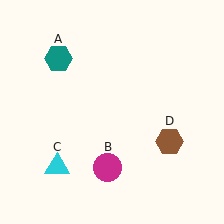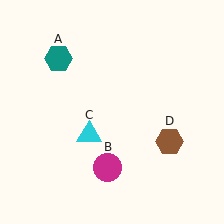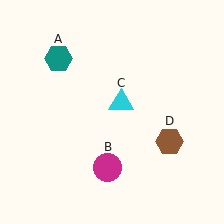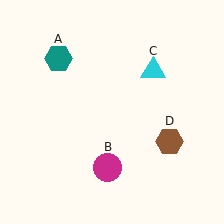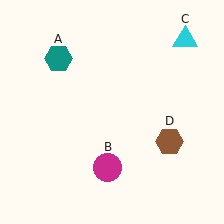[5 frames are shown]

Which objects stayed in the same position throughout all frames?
Teal hexagon (object A) and magenta circle (object B) and brown hexagon (object D) remained stationary.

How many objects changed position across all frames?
1 object changed position: cyan triangle (object C).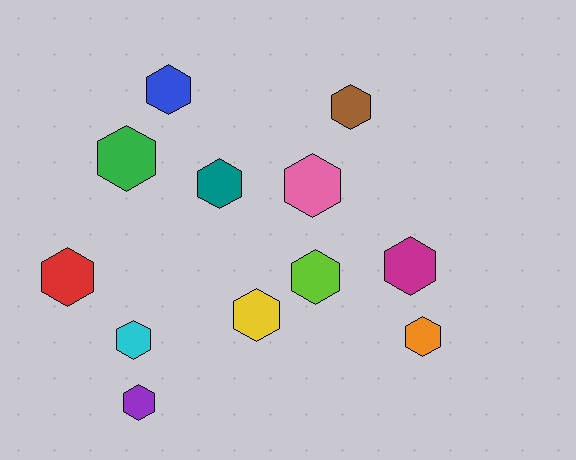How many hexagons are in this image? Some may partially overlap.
There are 12 hexagons.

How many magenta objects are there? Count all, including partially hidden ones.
There is 1 magenta object.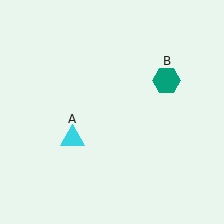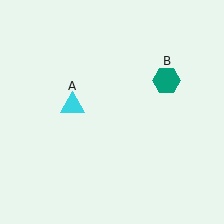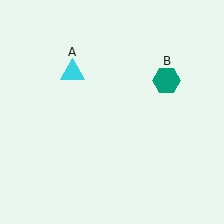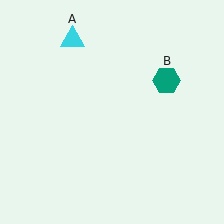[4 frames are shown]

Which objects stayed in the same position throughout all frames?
Teal hexagon (object B) remained stationary.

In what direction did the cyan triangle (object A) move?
The cyan triangle (object A) moved up.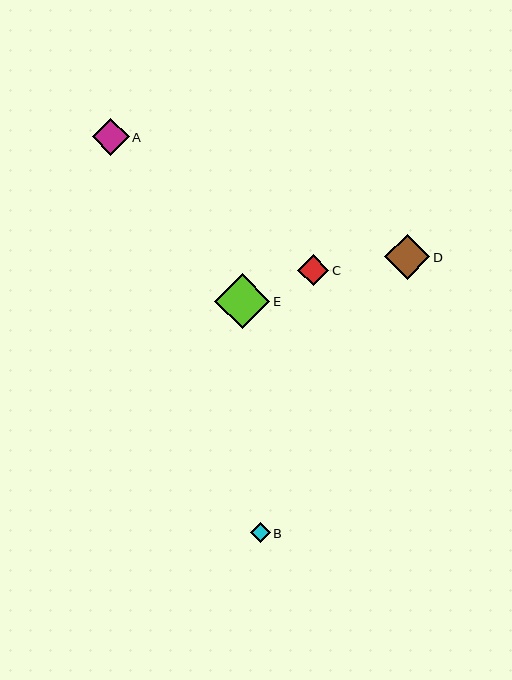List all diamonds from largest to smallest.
From largest to smallest: E, D, A, C, B.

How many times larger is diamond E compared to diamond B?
Diamond E is approximately 2.8 times the size of diamond B.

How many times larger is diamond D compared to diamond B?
Diamond D is approximately 2.2 times the size of diamond B.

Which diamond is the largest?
Diamond E is the largest with a size of approximately 56 pixels.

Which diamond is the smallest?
Diamond B is the smallest with a size of approximately 20 pixels.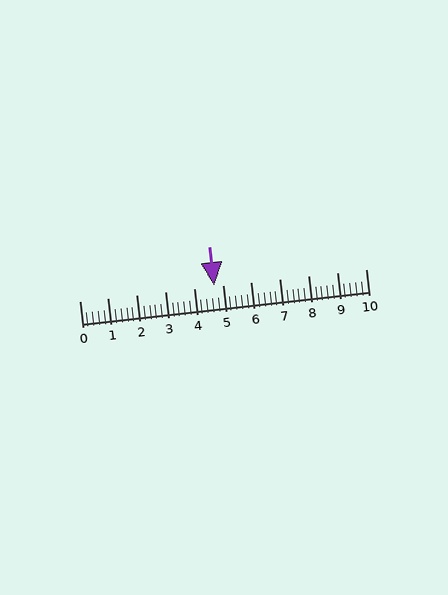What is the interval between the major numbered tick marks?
The major tick marks are spaced 1 units apart.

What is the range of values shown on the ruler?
The ruler shows values from 0 to 10.